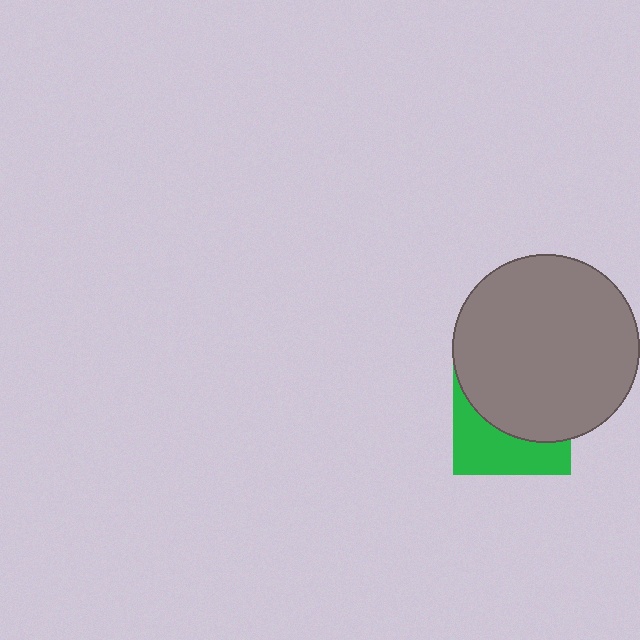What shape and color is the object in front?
The object in front is a gray circle.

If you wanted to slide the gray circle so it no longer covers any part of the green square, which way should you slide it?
Slide it up — that is the most direct way to separate the two shapes.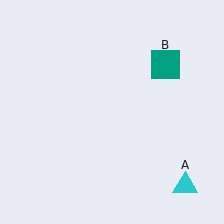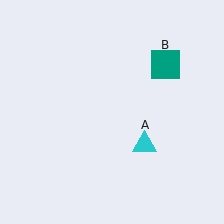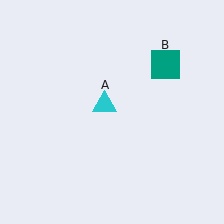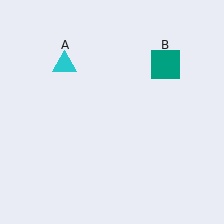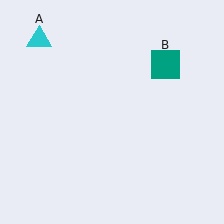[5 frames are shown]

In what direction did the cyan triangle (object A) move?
The cyan triangle (object A) moved up and to the left.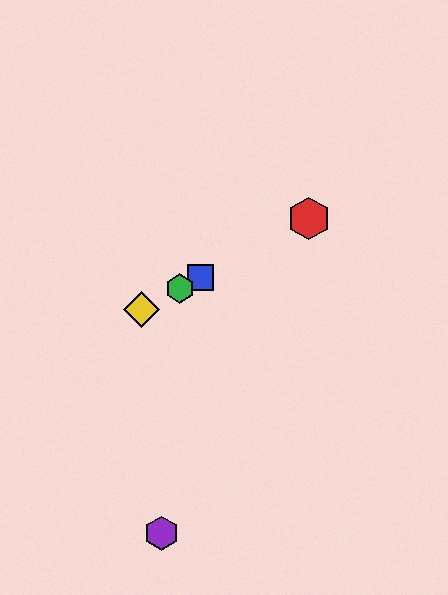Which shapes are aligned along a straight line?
The red hexagon, the blue square, the green hexagon, the yellow diamond are aligned along a straight line.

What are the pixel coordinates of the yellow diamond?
The yellow diamond is at (141, 309).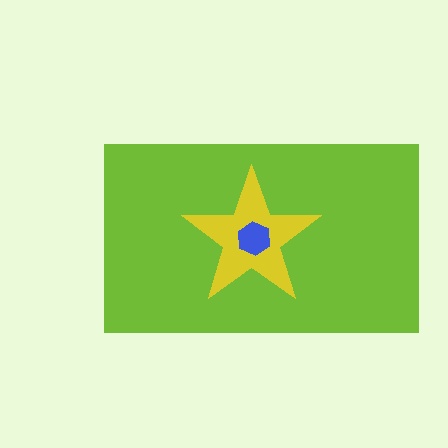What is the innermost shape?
The blue hexagon.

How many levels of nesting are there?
3.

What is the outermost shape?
The lime rectangle.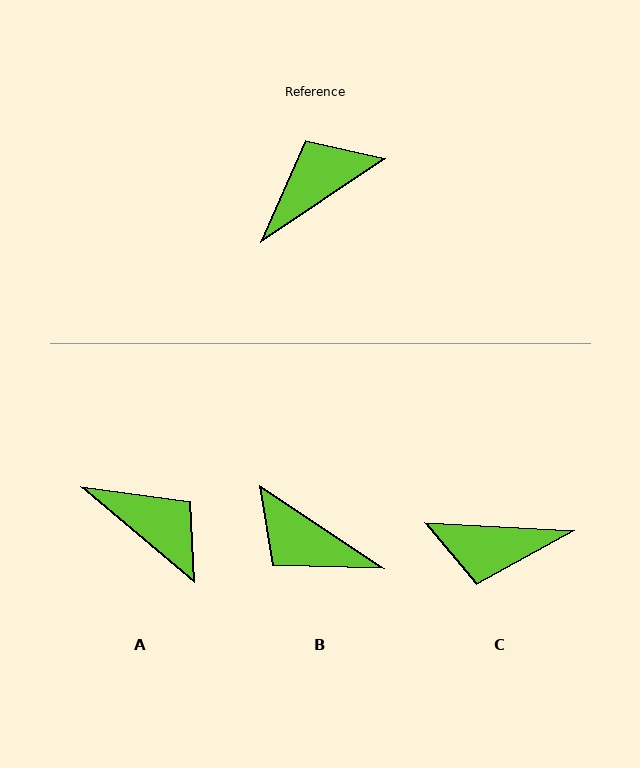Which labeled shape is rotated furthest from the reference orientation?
C, about 143 degrees away.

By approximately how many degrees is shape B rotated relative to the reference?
Approximately 112 degrees counter-clockwise.